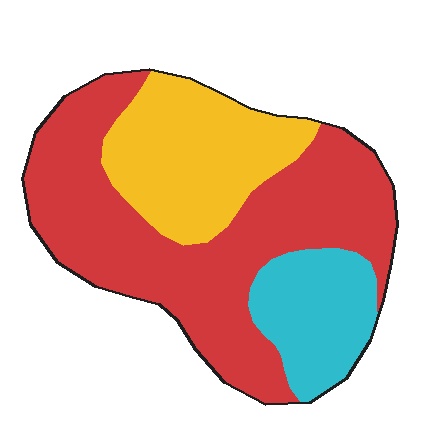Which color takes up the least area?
Cyan, at roughly 15%.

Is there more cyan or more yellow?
Yellow.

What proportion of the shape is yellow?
Yellow covers roughly 25% of the shape.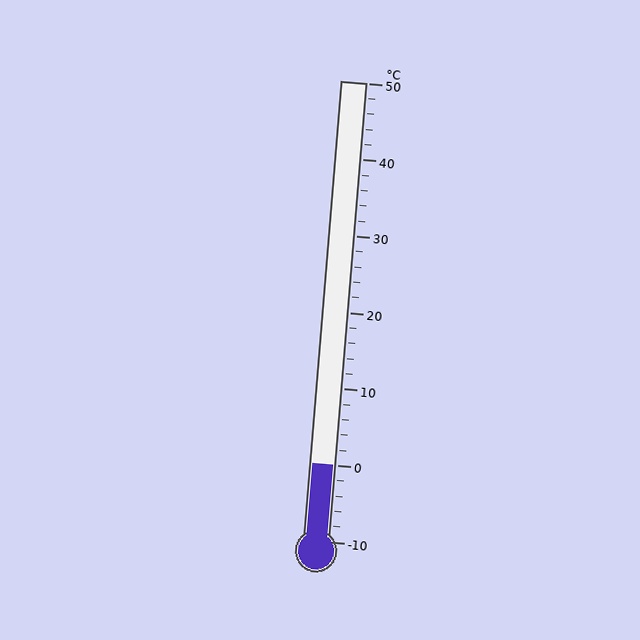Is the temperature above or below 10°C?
The temperature is below 10°C.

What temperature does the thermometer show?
The thermometer shows approximately 0°C.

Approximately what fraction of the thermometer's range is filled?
The thermometer is filled to approximately 15% of its range.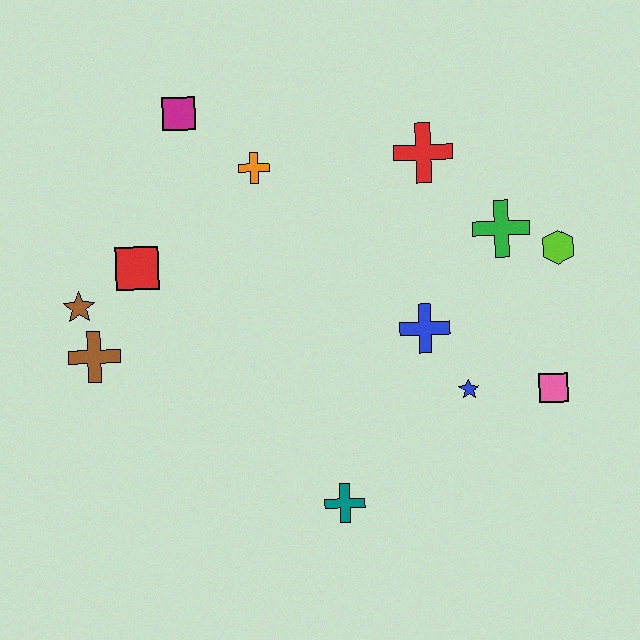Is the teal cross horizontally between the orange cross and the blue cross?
Yes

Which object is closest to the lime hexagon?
The green cross is closest to the lime hexagon.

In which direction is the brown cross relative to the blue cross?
The brown cross is to the left of the blue cross.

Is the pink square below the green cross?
Yes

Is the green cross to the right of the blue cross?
Yes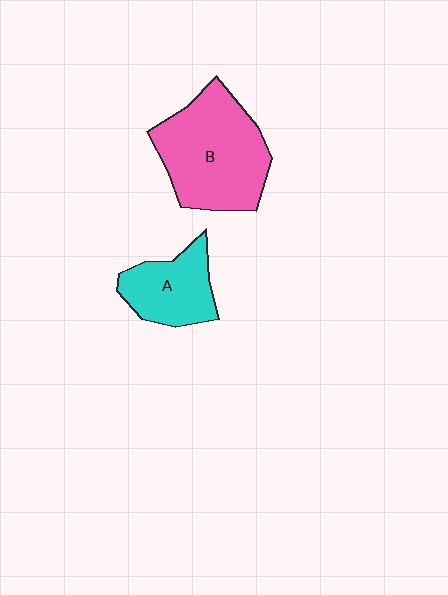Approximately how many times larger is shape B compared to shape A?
Approximately 1.8 times.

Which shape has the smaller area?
Shape A (cyan).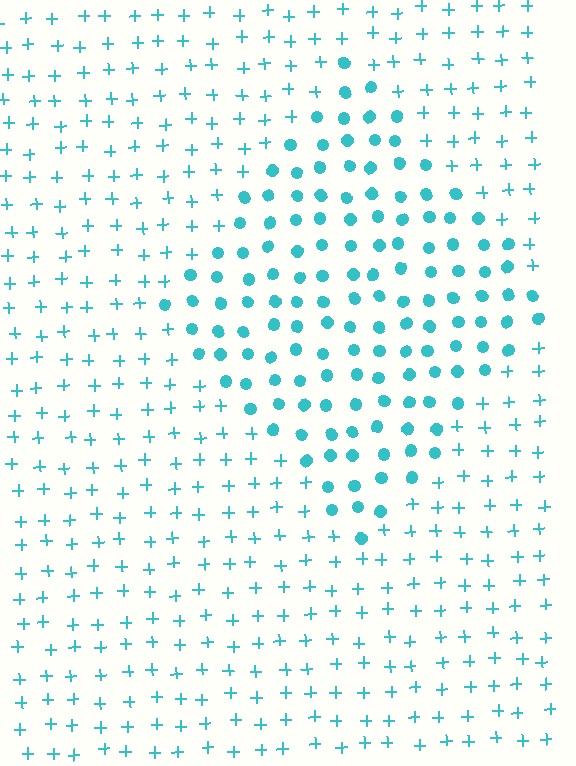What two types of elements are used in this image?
The image uses circles inside the diamond region and plus signs outside it.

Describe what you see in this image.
The image is filled with small cyan elements arranged in a uniform grid. A diamond-shaped region contains circles, while the surrounding area contains plus signs. The boundary is defined purely by the change in element shape.